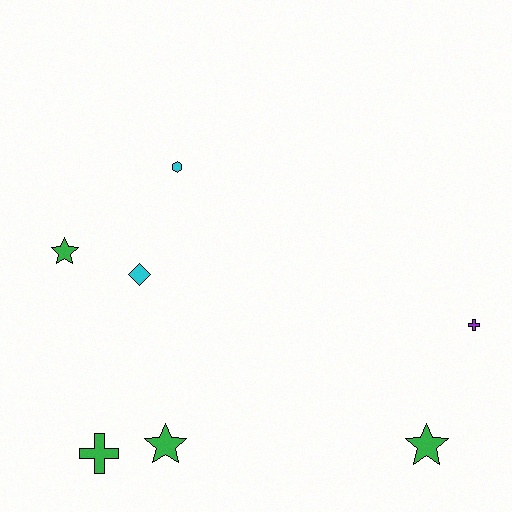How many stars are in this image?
There are 3 stars.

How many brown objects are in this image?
There are no brown objects.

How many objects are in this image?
There are 7 objects.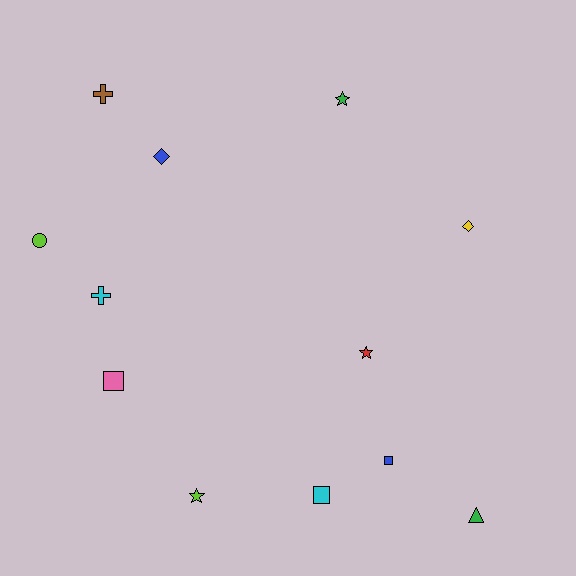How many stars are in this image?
There are 3 stars.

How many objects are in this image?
There are 12 objects.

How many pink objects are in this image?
There is 1 pink object.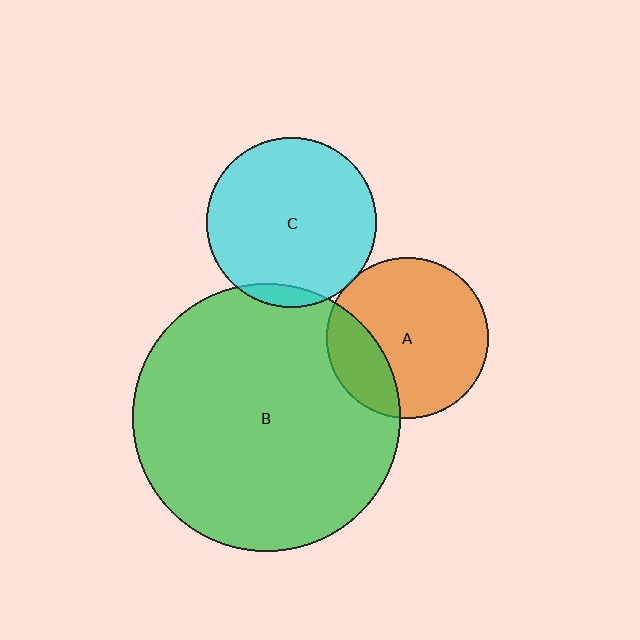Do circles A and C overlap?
Yes.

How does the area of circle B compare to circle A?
Approximately 2.8 times.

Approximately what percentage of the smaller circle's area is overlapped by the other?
Approximately 5%.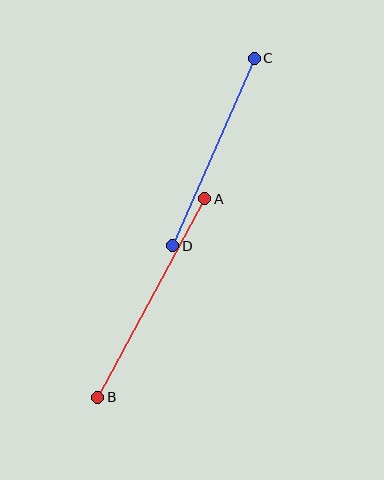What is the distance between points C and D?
The distance is approximately 204 pixels.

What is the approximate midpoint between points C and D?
The midpoint is at approximately (213, 152) pixels.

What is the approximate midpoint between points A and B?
The midpoint is at approximately (151, 298) pixels.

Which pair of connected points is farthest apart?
Points A and B are farthest apart.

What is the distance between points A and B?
The distance is approximately 226 pixels.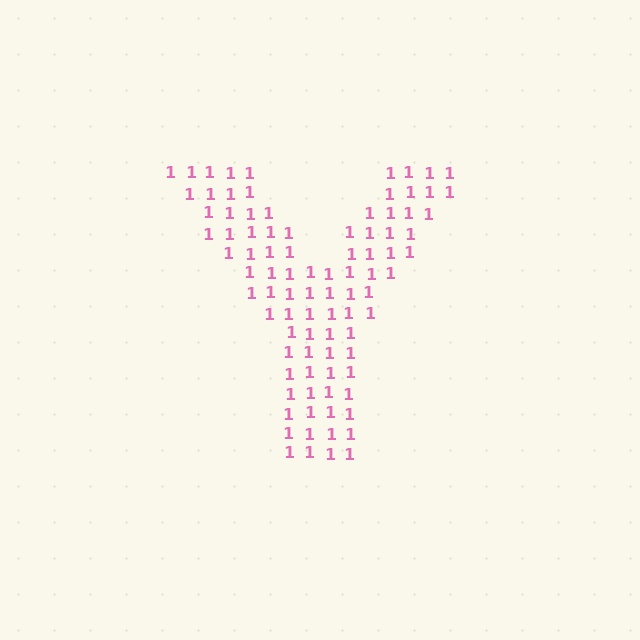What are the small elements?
The small elements are digit 1's.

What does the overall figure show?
The overall figure shows the letter Y.